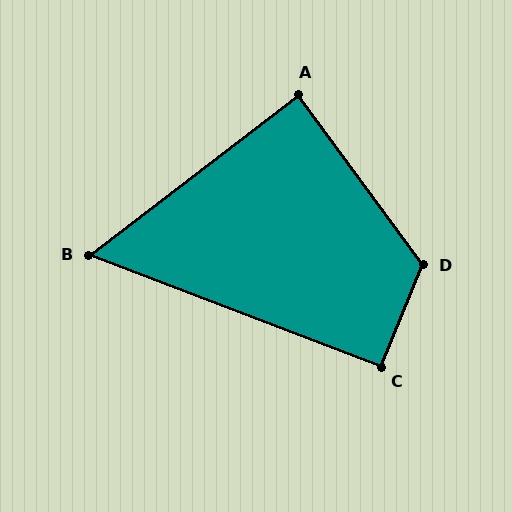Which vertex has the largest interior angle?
D, at approximately 122 degrees.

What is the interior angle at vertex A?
Approximately 89 degrees (approximately right).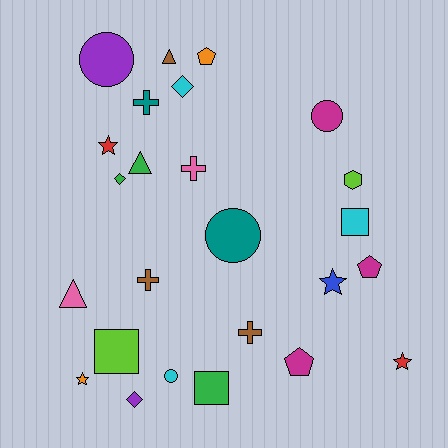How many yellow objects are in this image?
There are no yellow objects.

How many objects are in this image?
There are 25 objects.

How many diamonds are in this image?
There are 3 diamonds.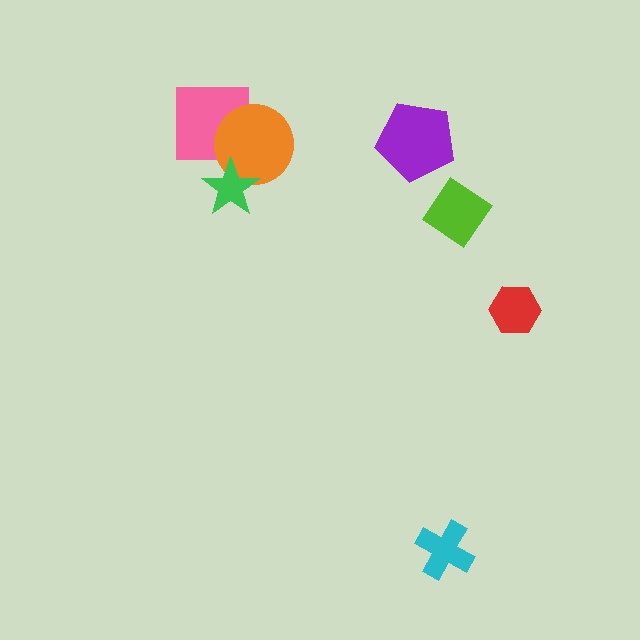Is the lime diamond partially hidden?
No, no other shape covers it.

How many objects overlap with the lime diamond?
0 objects overlap with the lime diamond.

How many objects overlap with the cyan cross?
0 objects overlap with the cyan cross.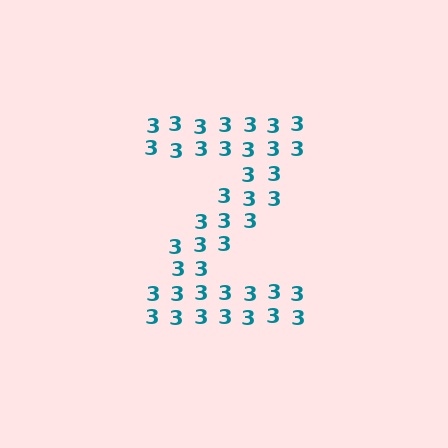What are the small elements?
The small elements are digit 3's.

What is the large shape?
The large shape is the letter Z.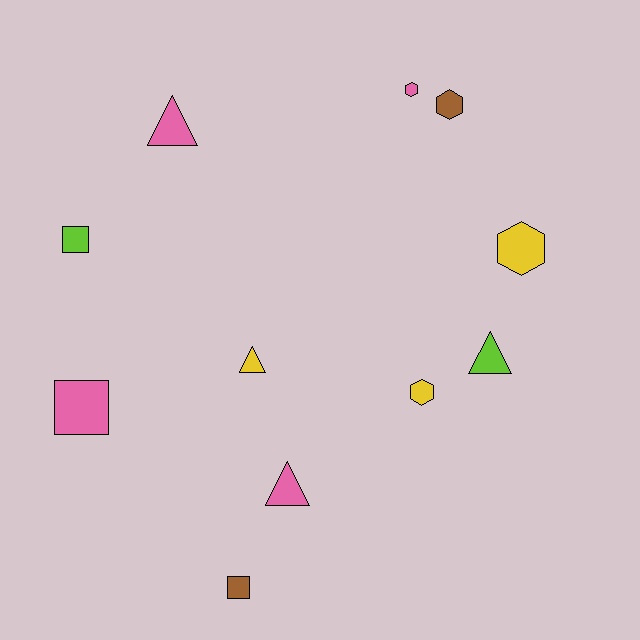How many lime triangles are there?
There is 1 lime triangle.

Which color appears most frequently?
Pink, with 4 objects.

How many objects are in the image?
There are 11 objects.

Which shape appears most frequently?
Triangle, with 4 objects.